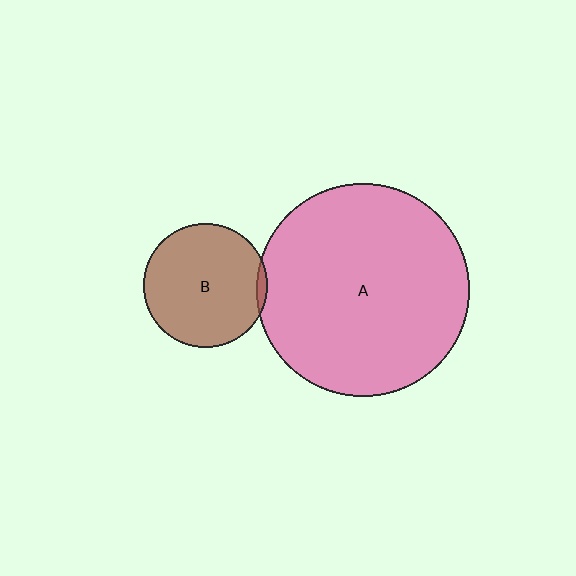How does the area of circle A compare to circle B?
Approximately 3.0 times.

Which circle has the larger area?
Circle A (pink).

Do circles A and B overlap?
Yes.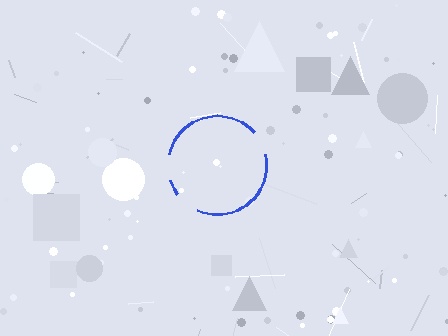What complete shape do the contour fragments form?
The contour fragments form a circle.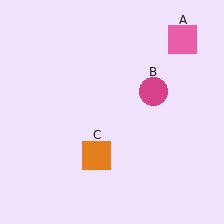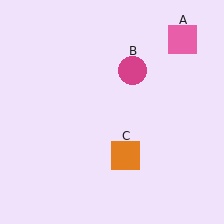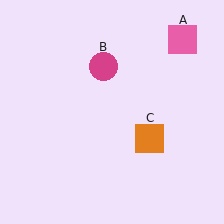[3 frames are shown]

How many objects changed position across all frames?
2 objects changed position: magenta circle (object B), orange square (object C).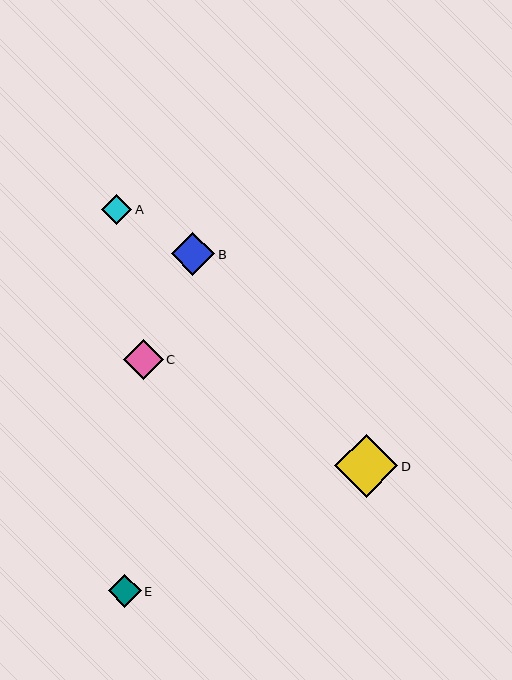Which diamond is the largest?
Diamond D is the largest with a size of approximately 63 pixels.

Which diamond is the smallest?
Diamond A is the smallest with a size of approximately 31 pixels.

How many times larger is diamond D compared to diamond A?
Diamond D is approximately 2.1 times the size of diamond A.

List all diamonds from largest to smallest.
From largest to smallest: D, B, C, E, A.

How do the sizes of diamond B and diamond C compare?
Diamond B and diamond C are approximately the same size.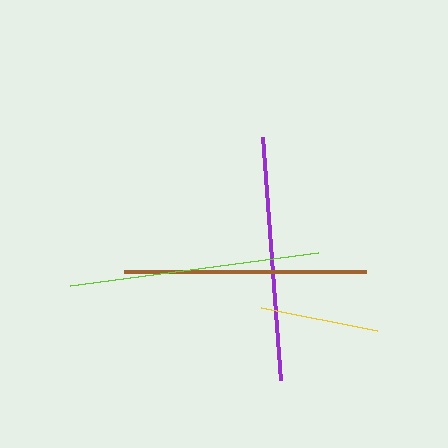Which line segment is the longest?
The lime line is the longest at approximately 250 pixels.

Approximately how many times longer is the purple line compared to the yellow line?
The purple line is approximately 2.0 times the length of the yellow line.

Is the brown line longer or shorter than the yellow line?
The brown line is longer than the yellow line.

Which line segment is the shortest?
The yellow line is the shortest at approximately 119 pixels.